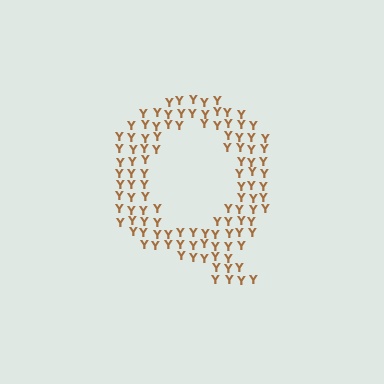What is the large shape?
The large shape is the letter Q.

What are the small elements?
The small elements are letter Y's.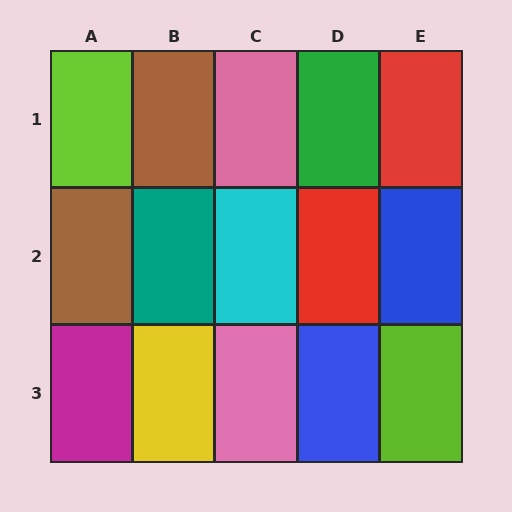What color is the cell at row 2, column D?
Red.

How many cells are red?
2 cells are red.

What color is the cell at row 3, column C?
Pink.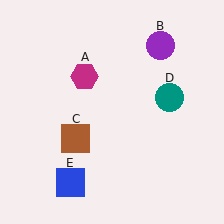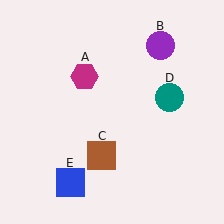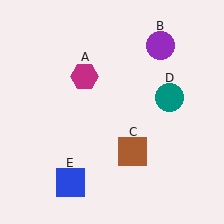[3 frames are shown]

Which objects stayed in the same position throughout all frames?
Magenta hexagon (object A) and purple circle (object B) and teal circle (object D) and blue square (object E) remained stationary.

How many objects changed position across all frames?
1 object changed position: brown square (object C).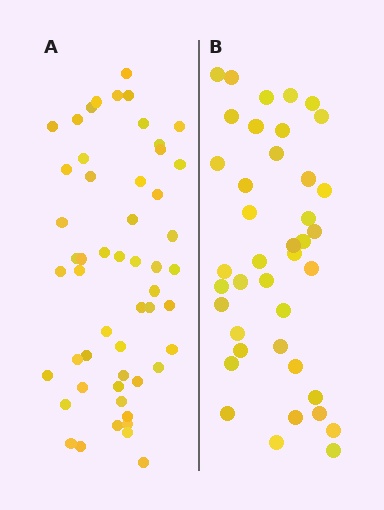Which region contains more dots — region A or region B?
Region A (the left region) has more dots.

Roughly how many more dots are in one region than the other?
Region A has approximately 15 more dots than region B.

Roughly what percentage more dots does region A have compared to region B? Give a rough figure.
About 30% more.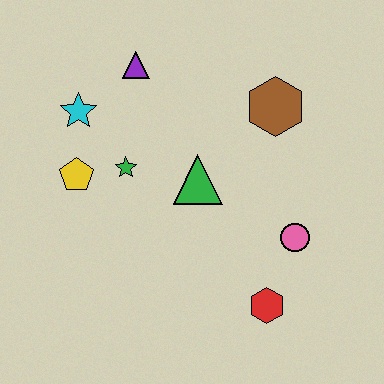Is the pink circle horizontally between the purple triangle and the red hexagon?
No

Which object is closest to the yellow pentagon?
The green star is closest to the yellow pentagon.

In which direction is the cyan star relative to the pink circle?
The cyan star is to the left of the pink circle.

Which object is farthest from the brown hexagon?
The yellow pentagon is farthest from the brown hexagon.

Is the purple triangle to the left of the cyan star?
No